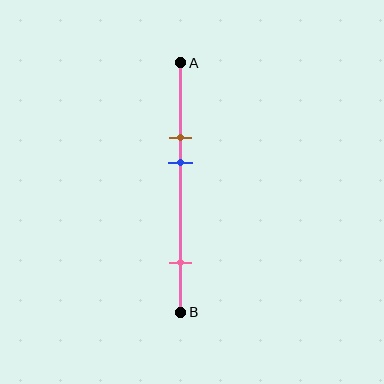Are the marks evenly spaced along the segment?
No, the marks are not evenly spaced.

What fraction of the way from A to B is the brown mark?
The brown mark is approximately 30% (0.3) of the way from A to B.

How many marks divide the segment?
There are 3 marks dividing the segment.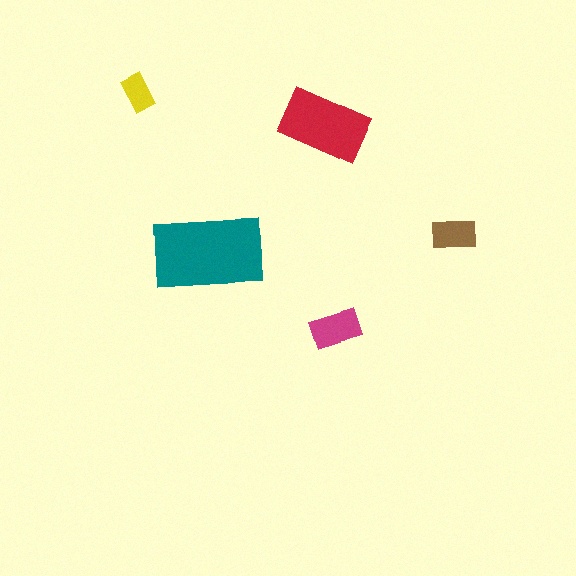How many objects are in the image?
There are 5 objects in the image.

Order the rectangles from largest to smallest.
the teal one, the red one, the magenta one, the brown one, the yellow one.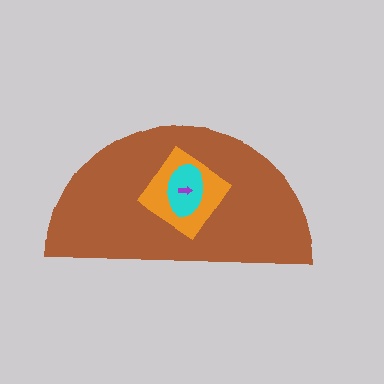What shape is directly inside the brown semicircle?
The orange diamond.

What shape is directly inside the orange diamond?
The cyan ellipse.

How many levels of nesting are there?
4.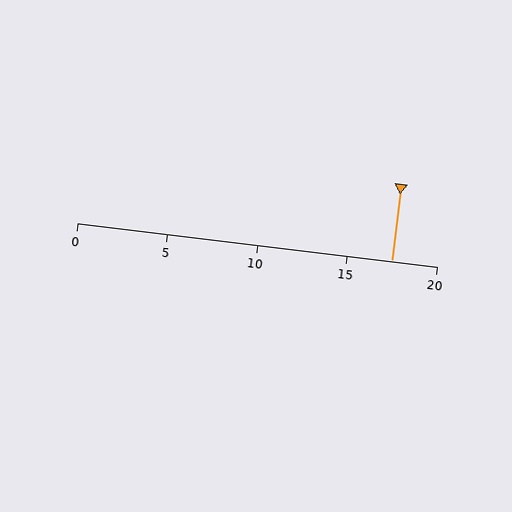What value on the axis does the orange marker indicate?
The marker indicates approximately 17.5.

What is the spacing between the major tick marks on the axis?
The major ticks are spaced 5 apart.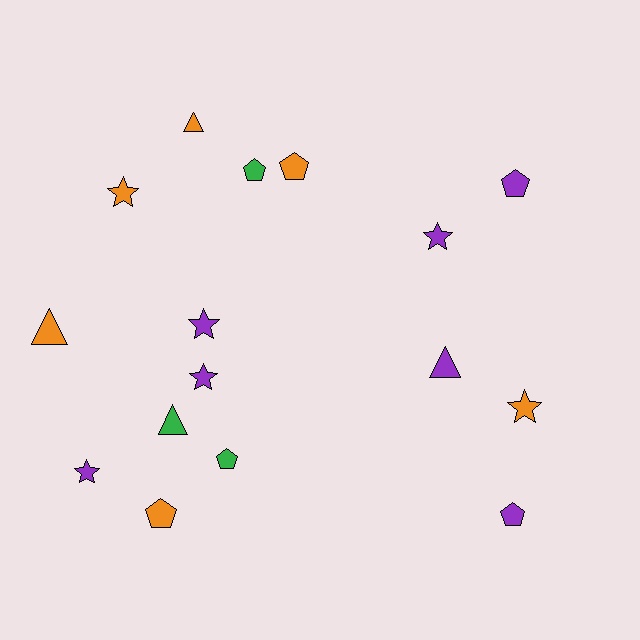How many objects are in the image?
There are 16 objects.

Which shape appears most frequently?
Pentagon, with 6 objects.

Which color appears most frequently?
Purple, with 7 objects.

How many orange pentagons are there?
There are 2 orange pentagons.